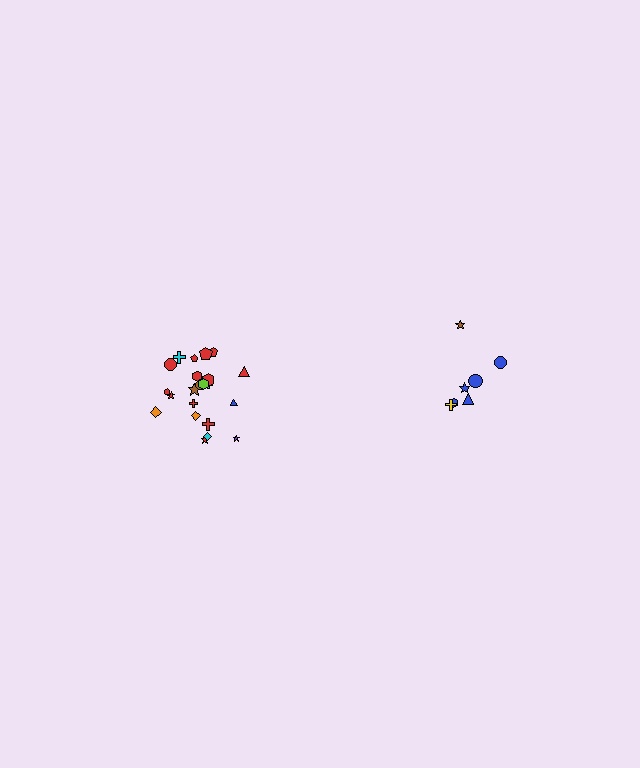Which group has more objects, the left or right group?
The left group.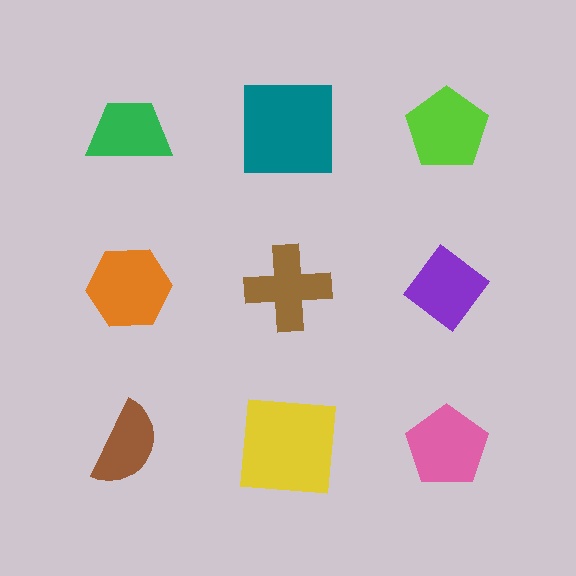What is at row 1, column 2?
A teal square.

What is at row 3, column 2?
A yellow square.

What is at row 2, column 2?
A brown cross.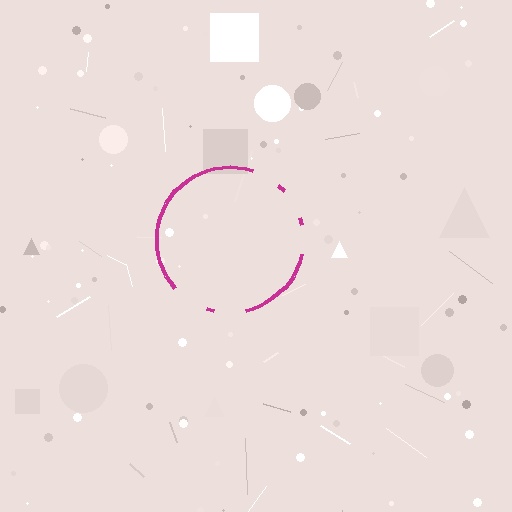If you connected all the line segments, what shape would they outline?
They would outline a circle.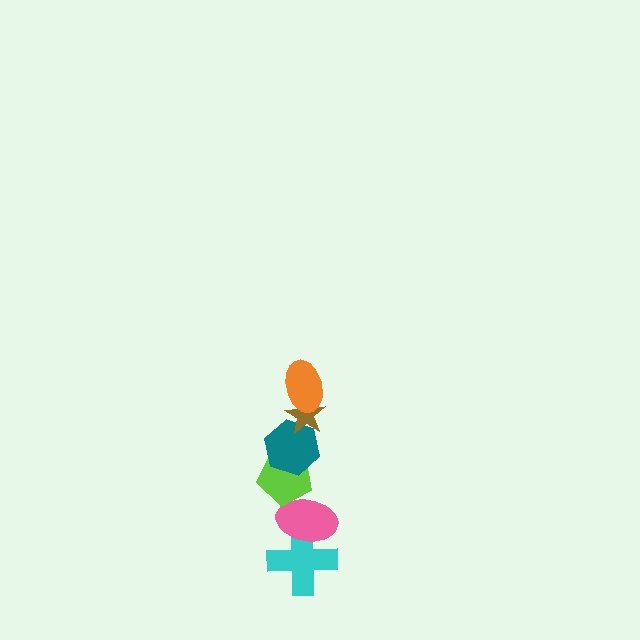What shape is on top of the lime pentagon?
The teal hexagon is on top of the lime pentagon.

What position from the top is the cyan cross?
The cyan cross is 6th from the top.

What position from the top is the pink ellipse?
The pink ellipse is 5th from the top.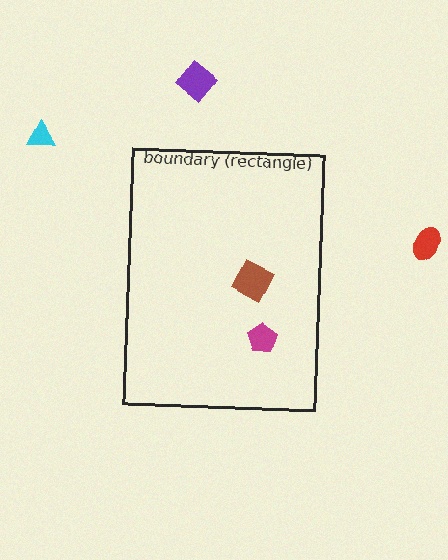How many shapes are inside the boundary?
2 inside, 3 outside.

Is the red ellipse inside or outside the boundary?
Outside.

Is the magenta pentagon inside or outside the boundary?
Inside.